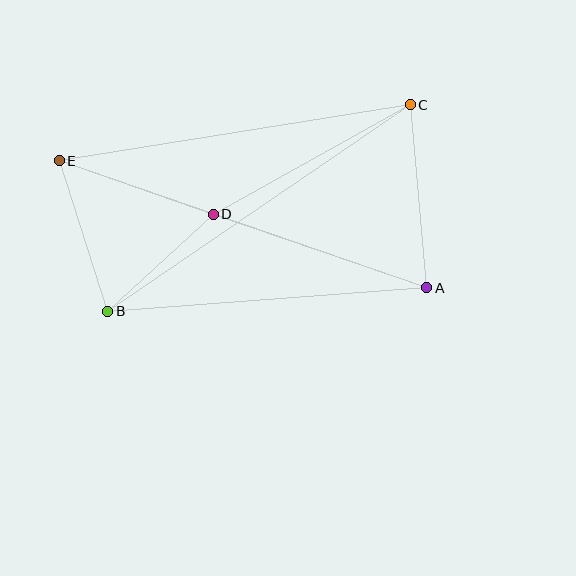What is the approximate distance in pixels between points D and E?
The distance between D and E is approximately 163 pixels.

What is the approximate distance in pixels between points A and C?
The distance between A and C is approximately 184 pixels.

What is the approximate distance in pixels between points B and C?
The distance between B and C is approximately 367 pixels.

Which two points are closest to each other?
Points B and D are closest to each other.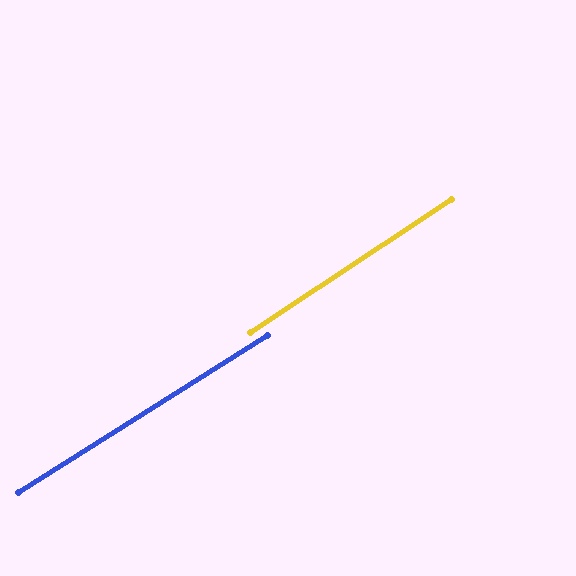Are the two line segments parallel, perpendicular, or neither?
Parallel — their directions differ by only 1.4°.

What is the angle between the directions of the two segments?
Approximately 1 degree.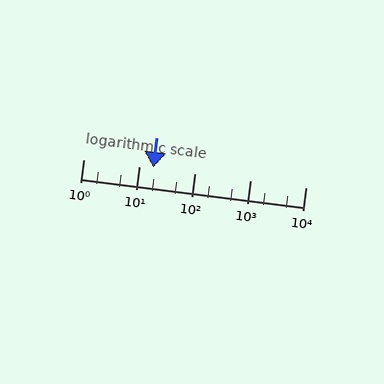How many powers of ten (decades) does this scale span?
The scale spans 4 decades, from 1 to 10000.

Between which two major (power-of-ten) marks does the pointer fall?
The pointer is between 10 and 100.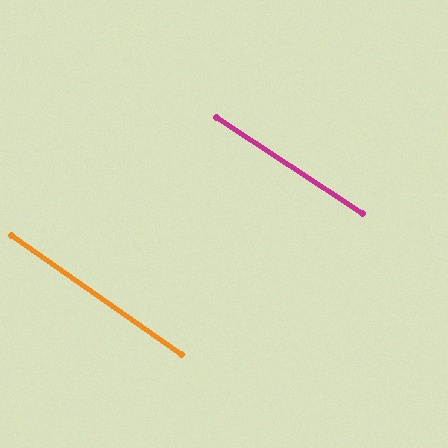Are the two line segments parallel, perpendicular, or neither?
Parallel — their directions differ by only 1.9°.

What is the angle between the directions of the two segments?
Approximately 2 degrees.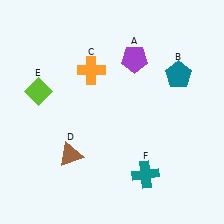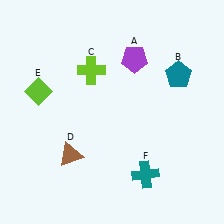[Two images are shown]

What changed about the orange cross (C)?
In Image 1, C is orange. In Image 2, it changed to lime.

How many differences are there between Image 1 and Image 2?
There is 1 difference between the two images.